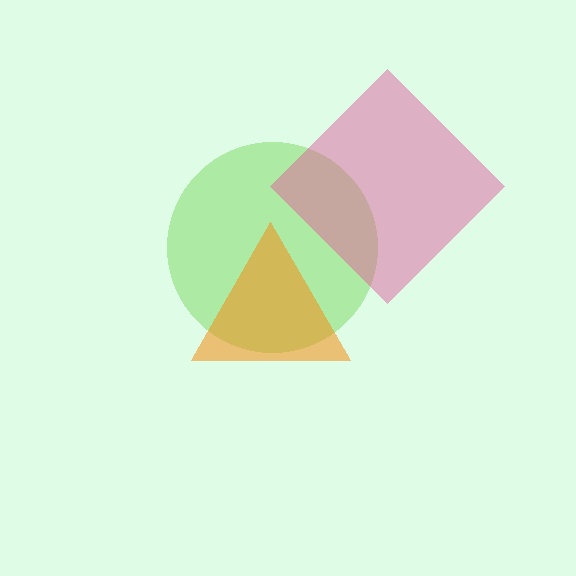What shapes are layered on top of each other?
The layered shapes are: a lime circle, a pink diamond, an orange triangle.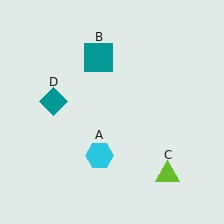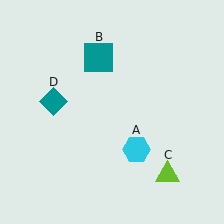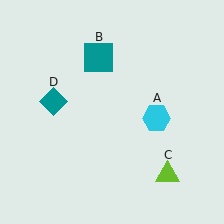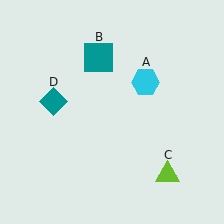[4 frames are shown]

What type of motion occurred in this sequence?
The cyan hexagon (object A) rotated counterclockwise around the center of the scene.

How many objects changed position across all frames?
1 object changed position: cyan hexagon (object A).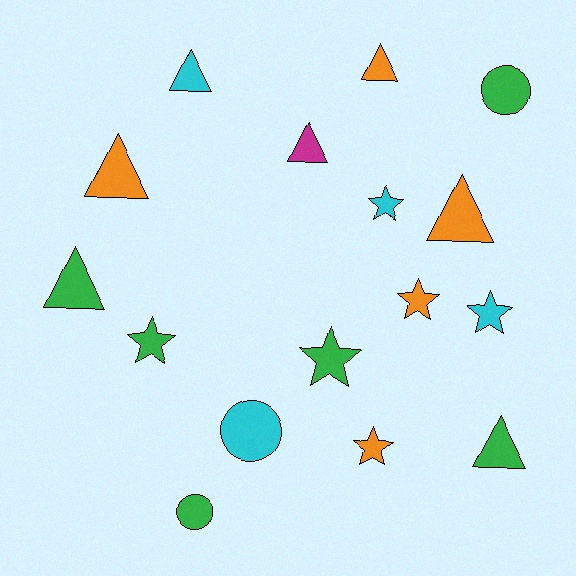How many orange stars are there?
There are 2 orange stars.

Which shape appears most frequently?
Triangle, with 7 objects.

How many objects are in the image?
There are 16 objects.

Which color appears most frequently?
Green, with 6 objects.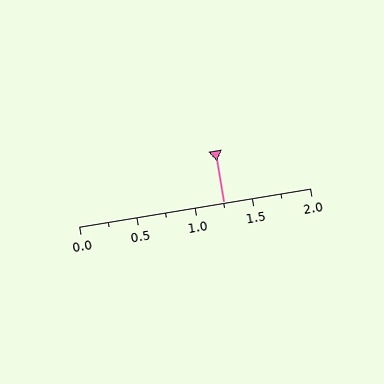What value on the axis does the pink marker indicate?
The marker indicates approximately 1.25.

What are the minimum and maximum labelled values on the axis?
The axis runs from 0.0 to 2.0.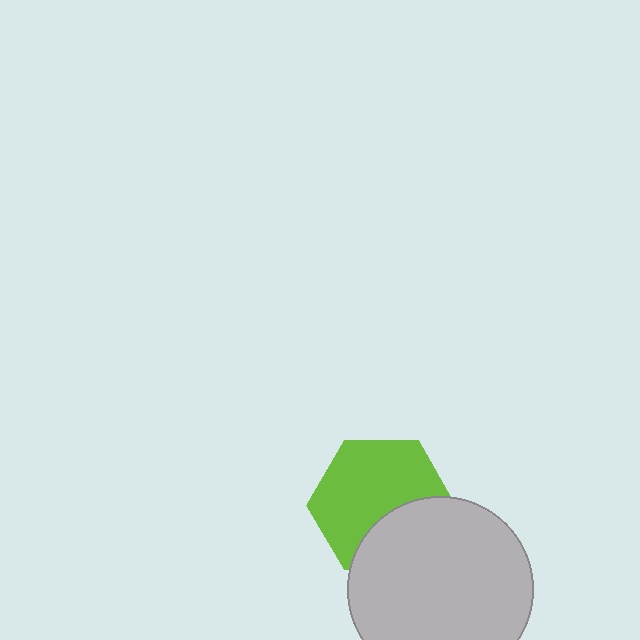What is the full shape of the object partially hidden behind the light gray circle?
The partially hidden object is a lime hexagon.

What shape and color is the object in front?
The object in front is a light gray circle.